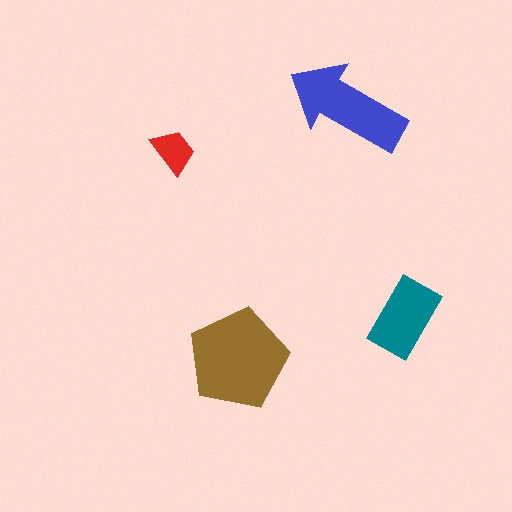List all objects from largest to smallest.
The brown pentagon, the blue arrow, the teal rectangle, the red trapezoid.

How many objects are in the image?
There are 4 objects in the image.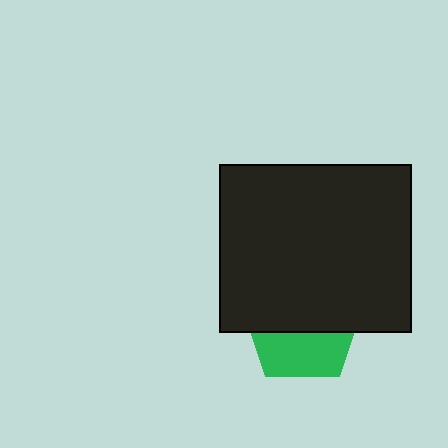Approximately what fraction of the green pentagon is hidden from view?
Roughly 61% of the green pentagon is hidden behind the black rectangle.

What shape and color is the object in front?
The object in front is a black rectangle.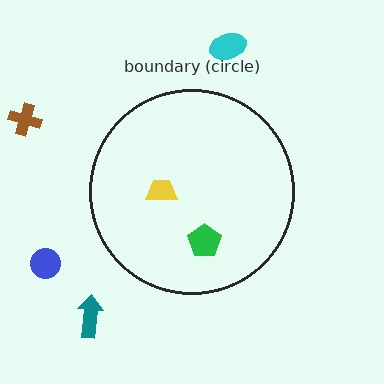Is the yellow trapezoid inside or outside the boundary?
Inside.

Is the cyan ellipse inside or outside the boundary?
Outside.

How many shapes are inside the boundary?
2 inside, 4 outside.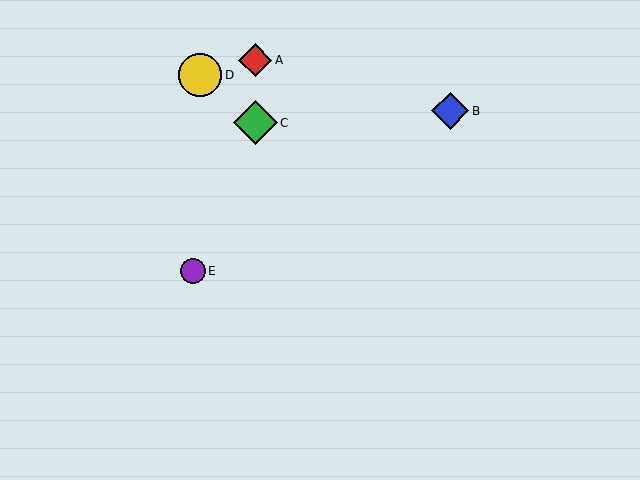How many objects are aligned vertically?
2 objects (A, C) are aligned vertically.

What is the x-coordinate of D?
Object D is at x≈200.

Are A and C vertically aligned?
Yes, both are at x≈255.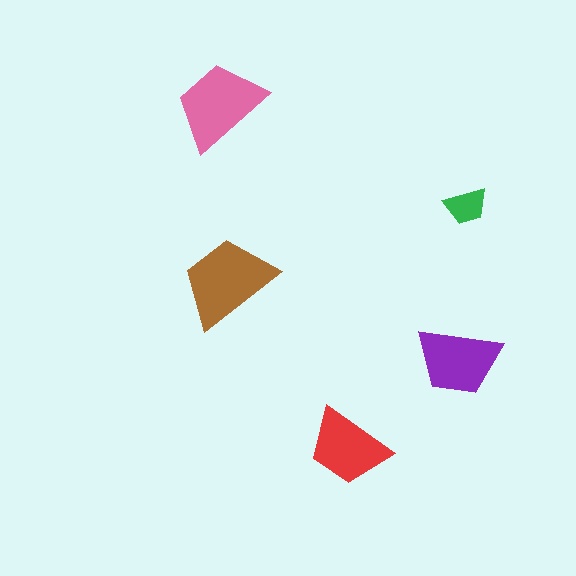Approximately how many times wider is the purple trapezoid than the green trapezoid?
About 2 times wider.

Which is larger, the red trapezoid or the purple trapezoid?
The purple one.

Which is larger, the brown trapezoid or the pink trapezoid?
The brown one.